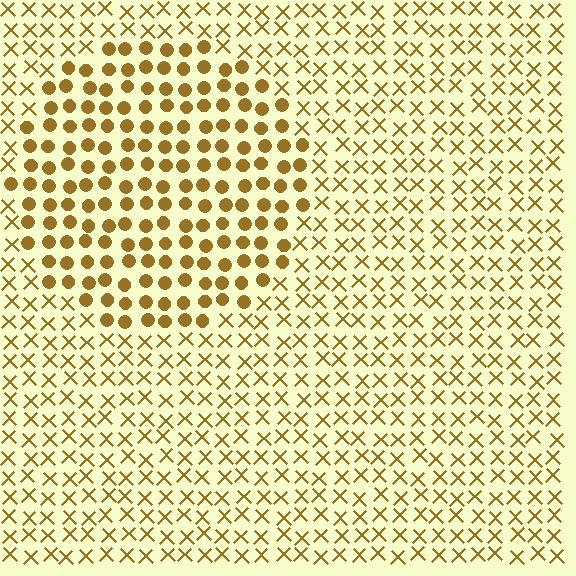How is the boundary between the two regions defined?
The boundary is defined by a change in element shape: circles inside vs. X marks outside. All elements share the same color and spacing.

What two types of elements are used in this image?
The image uses circles inside the circle region and X marks outside it.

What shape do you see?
I see a circle.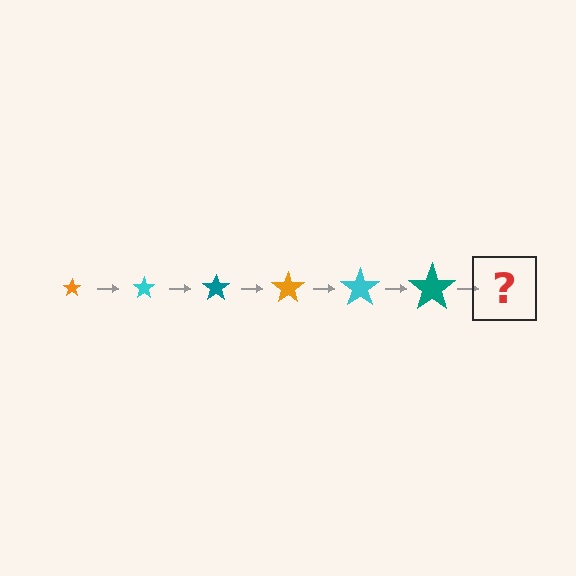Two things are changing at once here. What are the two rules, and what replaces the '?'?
The two rules are that the star grows larger each step and the color cycles through orange, cyan, and teal. The '?' should be an orange star, larger than the previous one.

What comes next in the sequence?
The next element should be an orange star, larger than the previous one.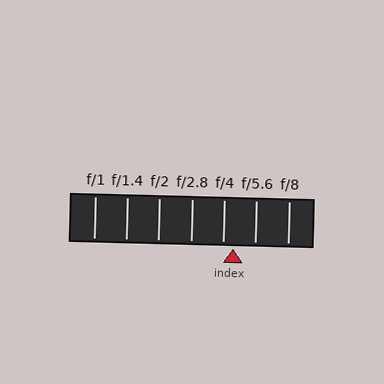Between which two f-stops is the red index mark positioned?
The index mark is between f/4 and f/5.6.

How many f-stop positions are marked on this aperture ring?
There are 7 f-stop positions marked.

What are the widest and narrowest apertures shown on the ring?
The widest aperture shown is f/1 and the narrowest is f/8.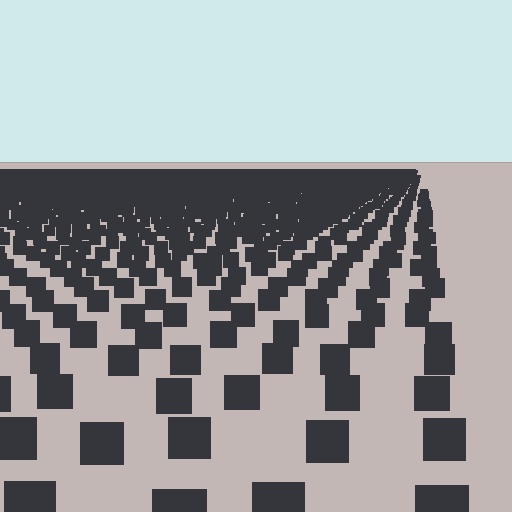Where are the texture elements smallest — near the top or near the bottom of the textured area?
Near the top.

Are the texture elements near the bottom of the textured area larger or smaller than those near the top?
Larger. Near the bottom, elements are closer to the viewer and appear at a bigger on-screen size.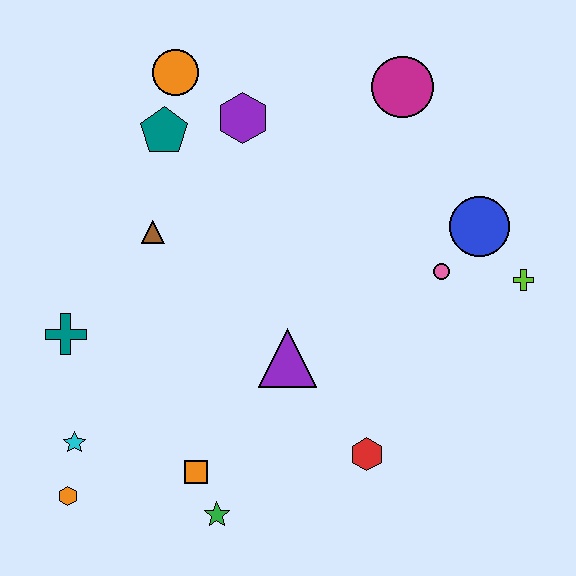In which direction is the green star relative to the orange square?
The green star is below the orange square.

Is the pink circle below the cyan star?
No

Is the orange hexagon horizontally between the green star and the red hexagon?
No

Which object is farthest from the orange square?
The magenta circle is farthest from the orange square.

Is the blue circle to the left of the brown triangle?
No